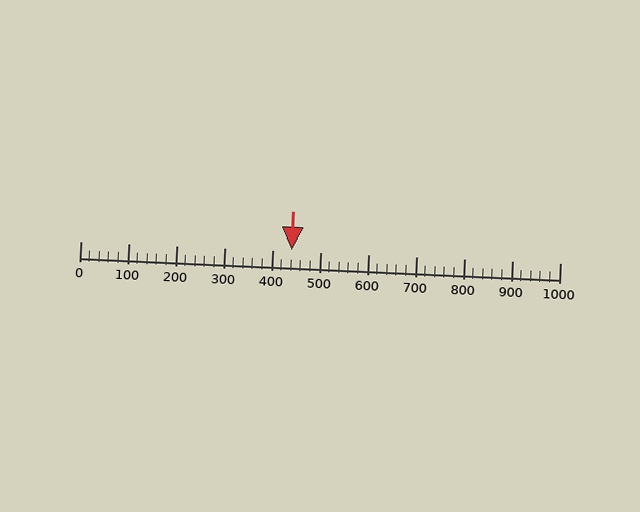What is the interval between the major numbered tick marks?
The major tick marks are spaced 100 units apart.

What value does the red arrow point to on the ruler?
The red arrow points to approximately 440.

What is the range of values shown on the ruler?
The ruler shows values from 0 to 1000.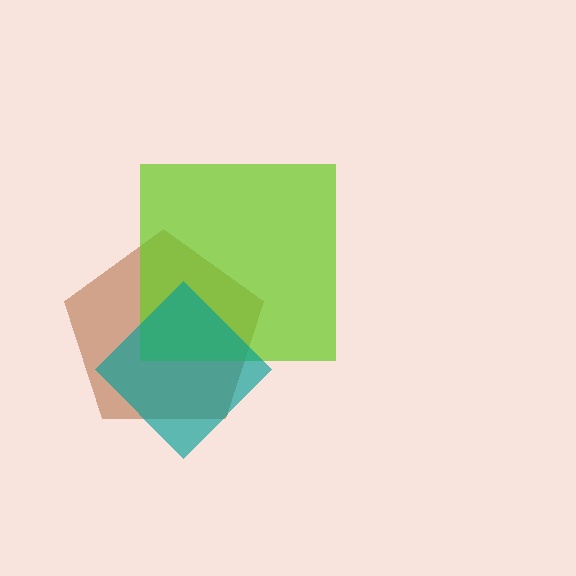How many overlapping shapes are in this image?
There are 3 overlapping shapes in the image.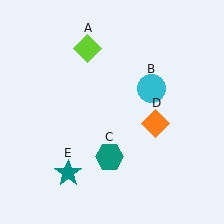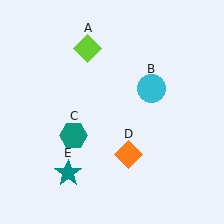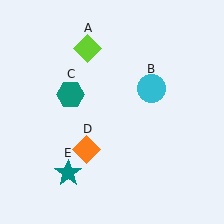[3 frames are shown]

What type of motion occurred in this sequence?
The teal hexagon (object C), orange diamond (object D) rotated clockwise around the center of the scene.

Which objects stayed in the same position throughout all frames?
Lime diamond (object A) and cyan circle (object B) and teal star (object E) remained stationary.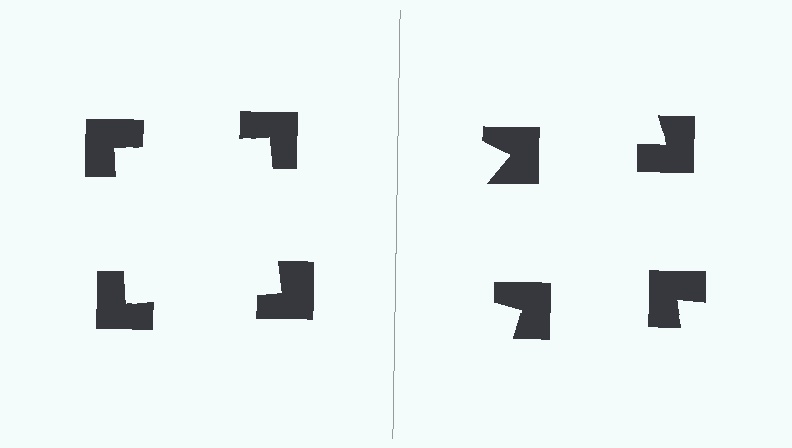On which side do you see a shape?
An illusory square appears on the left side. On the right side the wedge cuts are rotated, so no coherent shape forms.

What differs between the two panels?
The notched squares are positioned identically on both sides; only the wedge orientations differ. On the left they align to a square; on the right they are misaligned.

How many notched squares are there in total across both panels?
8 — 4 on each side.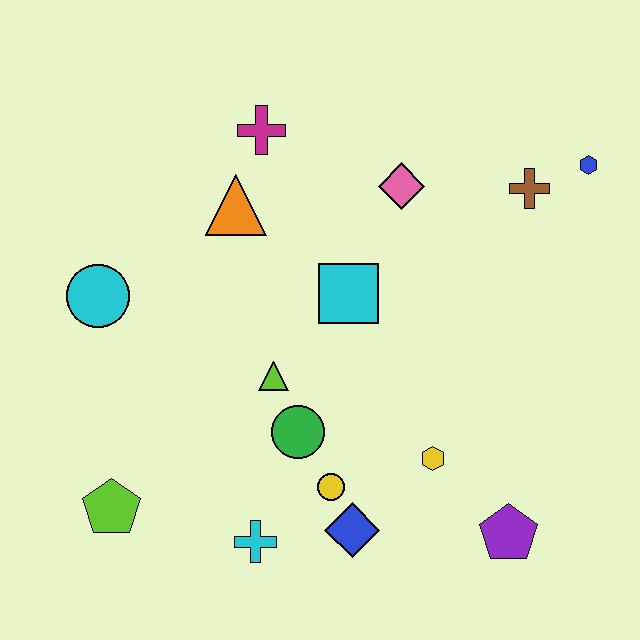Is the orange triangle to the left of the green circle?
Yes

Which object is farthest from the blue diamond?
The blue hexagon is farthest from the blue diamond.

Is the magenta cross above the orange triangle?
Yes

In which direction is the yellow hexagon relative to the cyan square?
The yellow hexagon is below the cyan square.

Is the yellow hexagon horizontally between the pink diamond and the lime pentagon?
No